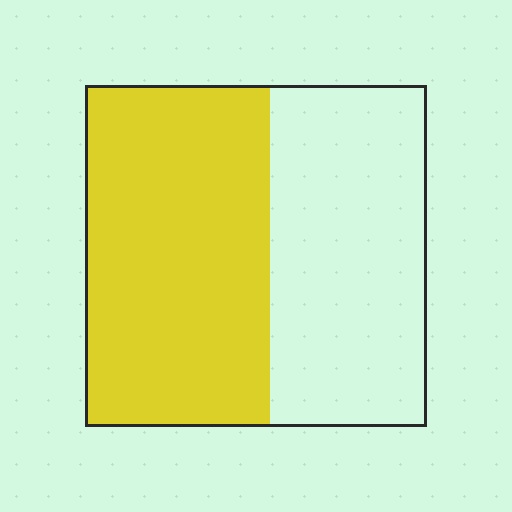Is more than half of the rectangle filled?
Yes.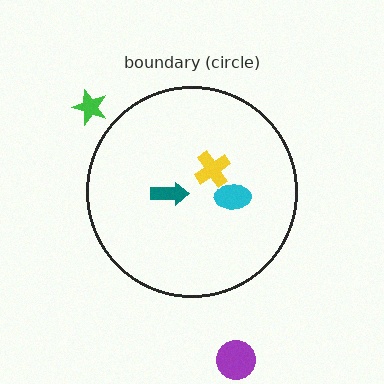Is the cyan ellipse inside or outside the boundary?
Inside.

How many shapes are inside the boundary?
3 inside, 2 outside.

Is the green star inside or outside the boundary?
Outside.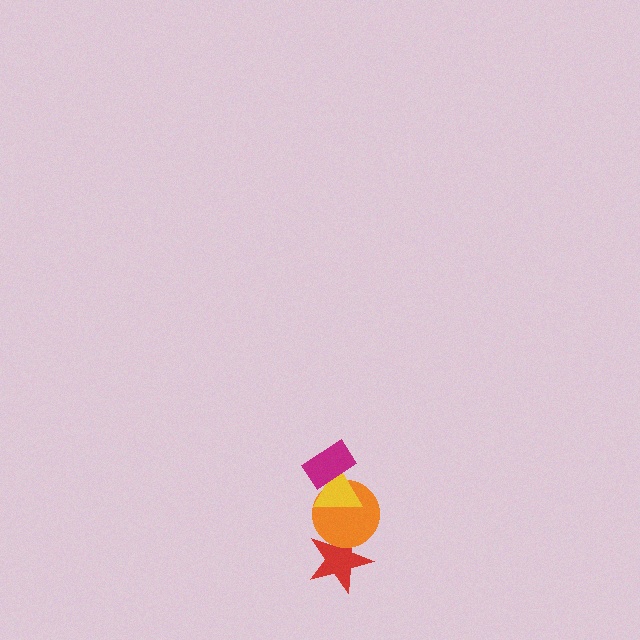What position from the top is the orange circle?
The orange circle is 3rd from the top.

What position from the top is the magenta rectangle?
The magenta rectangle is 1st from the top.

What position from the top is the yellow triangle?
The yellow triangle is 2nd from the top.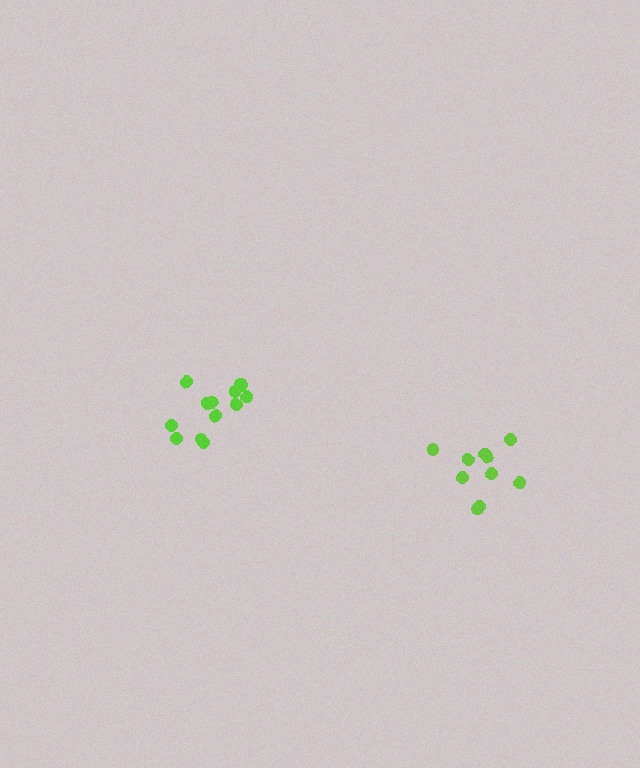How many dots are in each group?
Group 1: 10 dots, Group 2: 13 dots (23 total).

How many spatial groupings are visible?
There are 2 spatial groupings.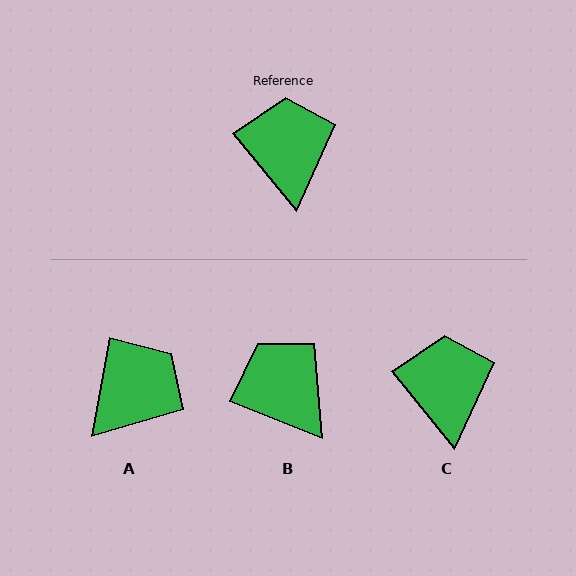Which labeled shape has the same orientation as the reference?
C.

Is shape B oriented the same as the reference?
No, it is off by about 29 degrees.